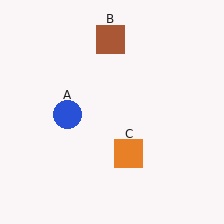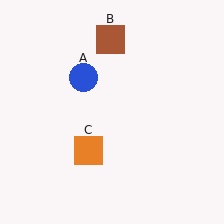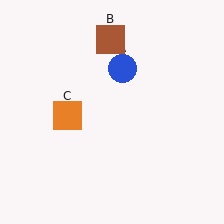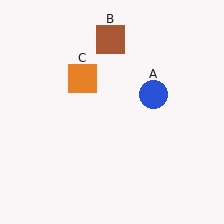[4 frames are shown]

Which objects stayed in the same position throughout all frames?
Brown square (object B) remained stationary.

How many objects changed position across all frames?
2 objects changed position: blue circle (object A), orange square (object C).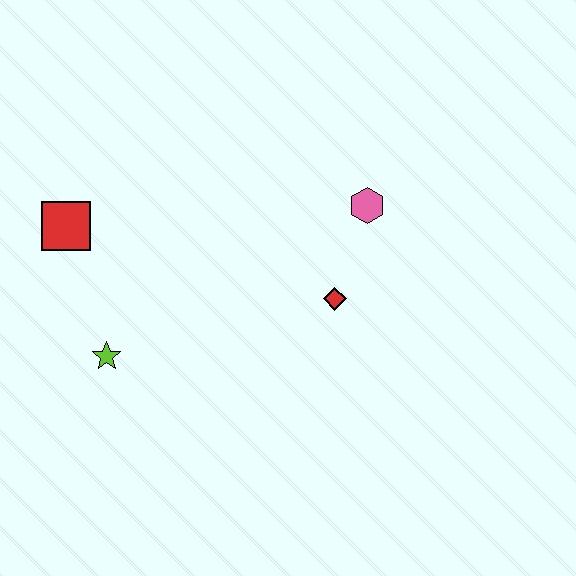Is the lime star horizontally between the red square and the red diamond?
Yes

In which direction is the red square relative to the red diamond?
The red square is to the left of the red diamond.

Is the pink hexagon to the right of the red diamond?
Yes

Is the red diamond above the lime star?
Yes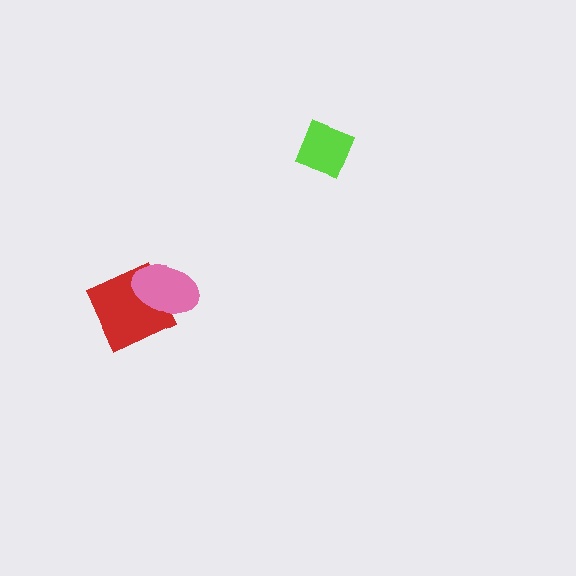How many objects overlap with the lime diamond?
0 objects overlap with the lime diamond.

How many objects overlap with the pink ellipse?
1 object overlaps with the pink ellipse.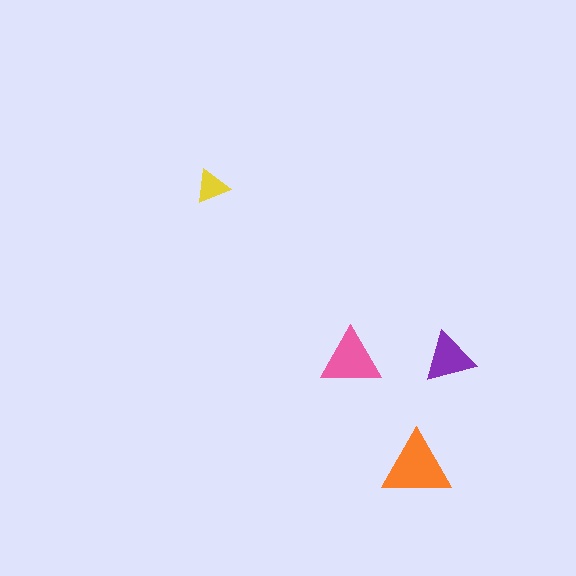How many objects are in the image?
There are 4 objects in the image.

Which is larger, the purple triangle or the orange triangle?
The orange one.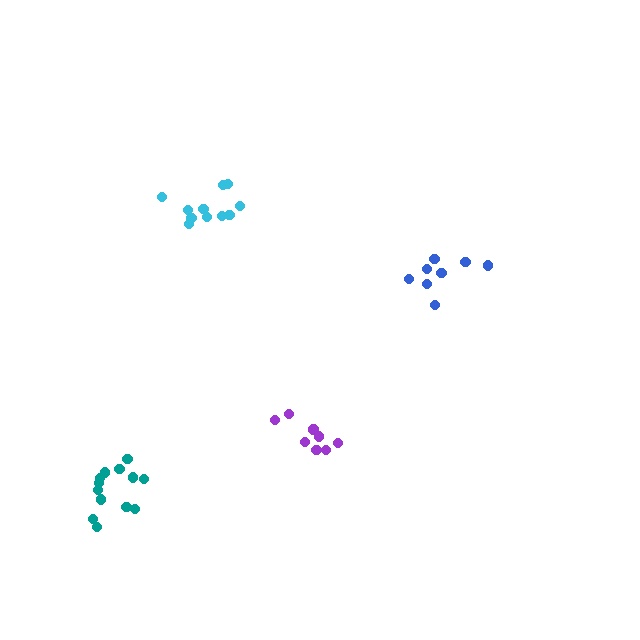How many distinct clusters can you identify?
There are 4 distinct clusters.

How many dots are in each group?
Group 1: 11 dots, Group 2: 8 dots, Group 3: 8 dots, Group 4: 13 dots (40 total).